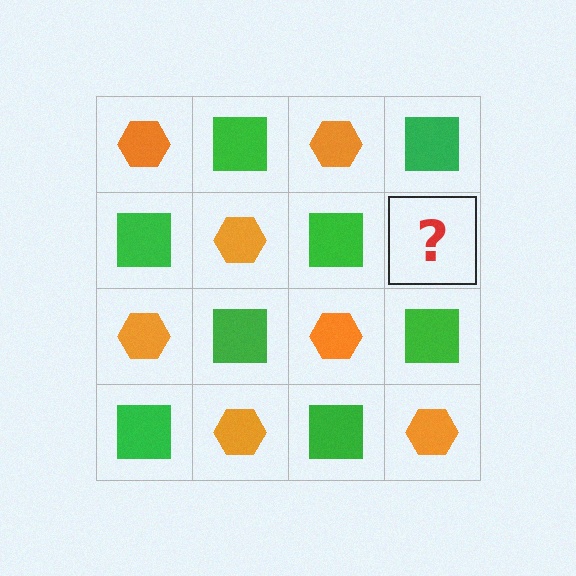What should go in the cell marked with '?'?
The missing cell should contain an orange hexagon.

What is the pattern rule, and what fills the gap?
The rule is that it alternates orange hexagon and green square in a checkerboard pattern. The gap should be filled with an orange hexagon.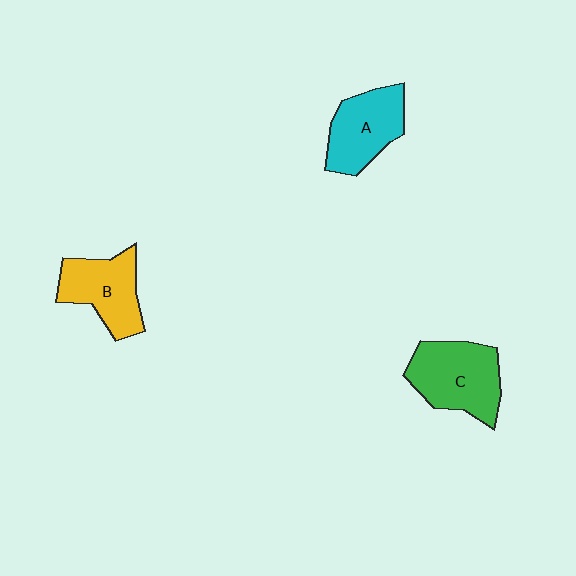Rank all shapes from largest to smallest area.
From largest to smallest: C (green), A (cyan), B (yellow).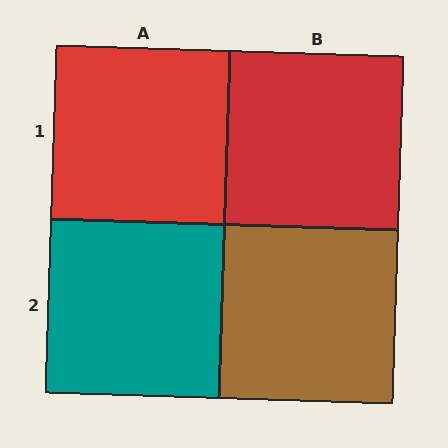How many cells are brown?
1 cell is brown.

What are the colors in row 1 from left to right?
Red, red.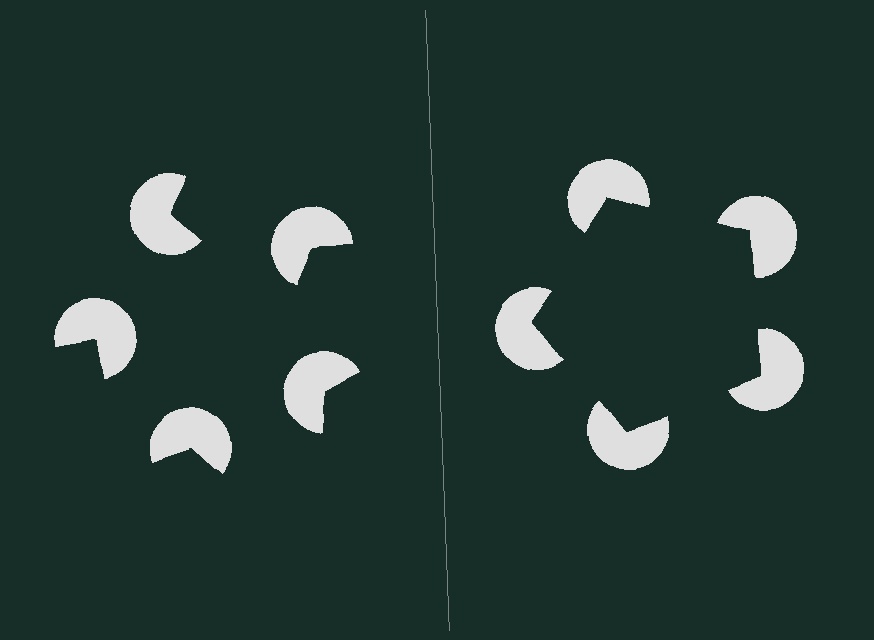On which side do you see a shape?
An illusory pentagon appears on the right side. On the left side the wedge cuts are rotated, so no coherent shape forms.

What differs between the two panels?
The pac-man discs are positioned identically on both sides; only the wedge orientations differ. On the right they align to a pentagon; on the left they are misaligned.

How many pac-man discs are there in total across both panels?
10 — 5 on each side.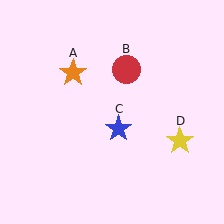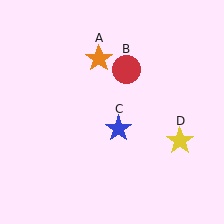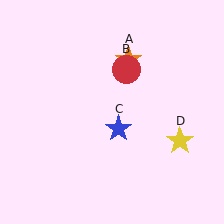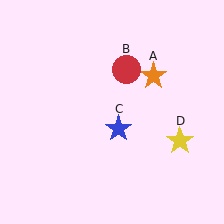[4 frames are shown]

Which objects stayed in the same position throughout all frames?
Red circle (object B) and blue star (object C) and yellow star (object D) remained stationary.